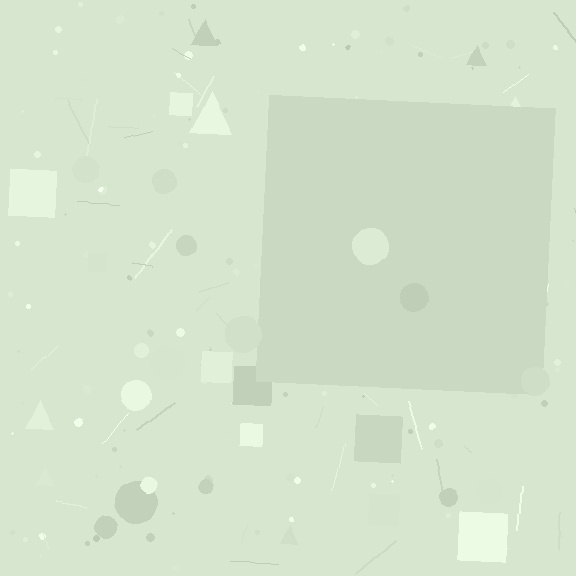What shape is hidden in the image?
A square is hidden in the image.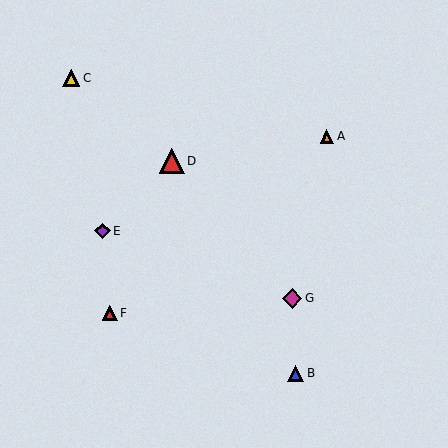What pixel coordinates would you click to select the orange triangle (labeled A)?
Click at (327, 136) to select the orange triangle A.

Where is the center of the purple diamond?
The center of the purple diamond is at (103, 231).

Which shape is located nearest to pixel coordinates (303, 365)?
The blue triangle (labeled B) at (295, 373) is nearest to that location.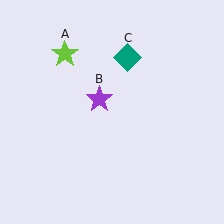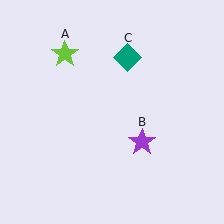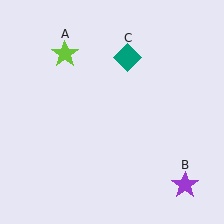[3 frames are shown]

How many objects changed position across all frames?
1 object changed position: purple star (object B).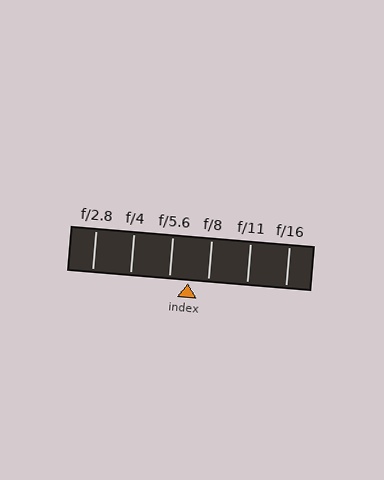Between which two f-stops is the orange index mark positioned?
The index mark is between f/5.6 and f/8.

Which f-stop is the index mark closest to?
The index mark is closest to f/5.6.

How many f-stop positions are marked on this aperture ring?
There are 6 f-stop positions marked.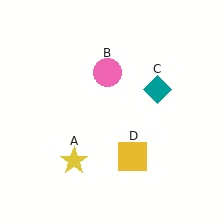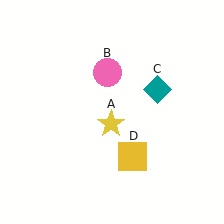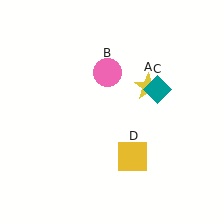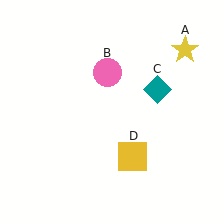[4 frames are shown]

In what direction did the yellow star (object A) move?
The yellow star (object A) moved up and to the right.